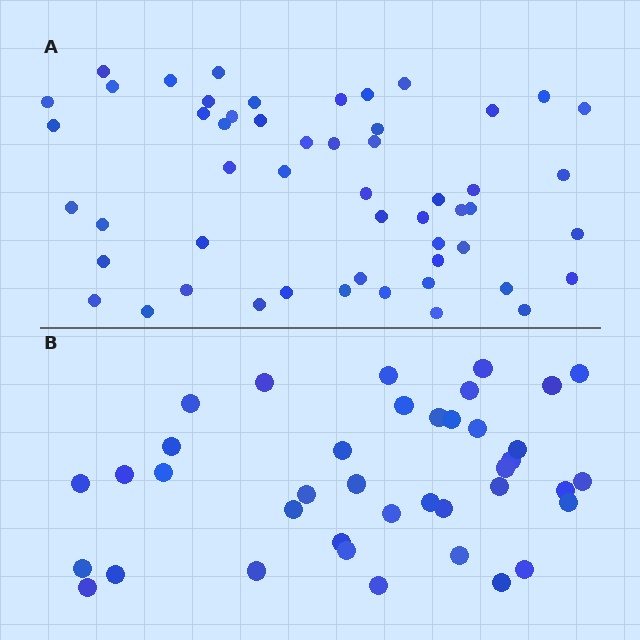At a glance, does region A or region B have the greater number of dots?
Region A (the top region) has more dots.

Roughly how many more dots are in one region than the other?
Region A has approximately 15 more dots than region B.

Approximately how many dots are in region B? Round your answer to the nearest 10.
About 40 dots. (The exact count is 39, which rounds to 40.)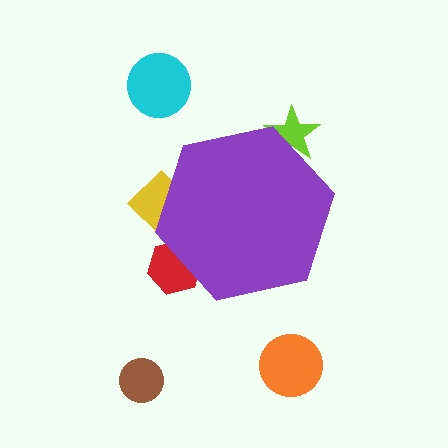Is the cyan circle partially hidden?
No, the cyan circle is fully visible.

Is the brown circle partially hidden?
No, the brown circle is fully visible.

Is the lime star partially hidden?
Yes, the lime star is partially hidden behind the purple hexagon.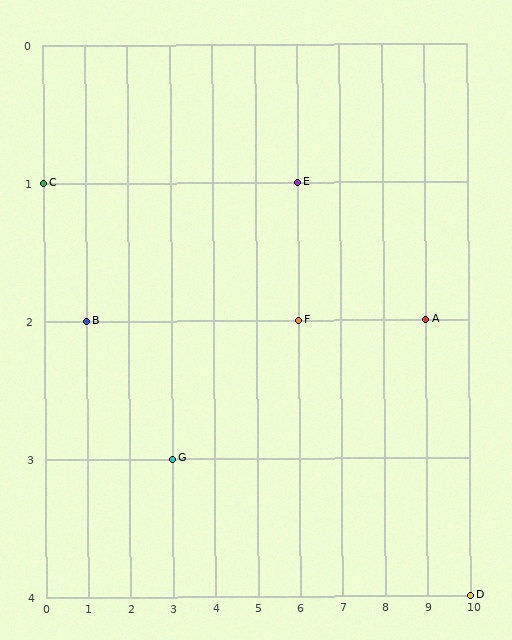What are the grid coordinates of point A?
Point A is at grid coordinates (9, 2).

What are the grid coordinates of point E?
Point E is at grid coordinates (6, 1).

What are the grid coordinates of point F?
Point F is at grid coordinates (6, 2).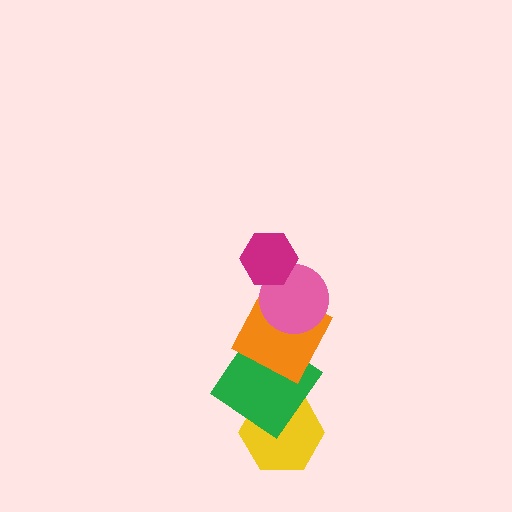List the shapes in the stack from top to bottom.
From top to bottom: the magenta hexagon, the pink circle, the orange square, the green diamond, the yellow hexagon.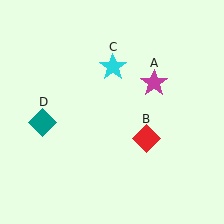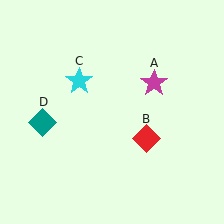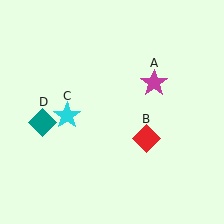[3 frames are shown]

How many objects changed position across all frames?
1 object changed position: cyan star (object C).